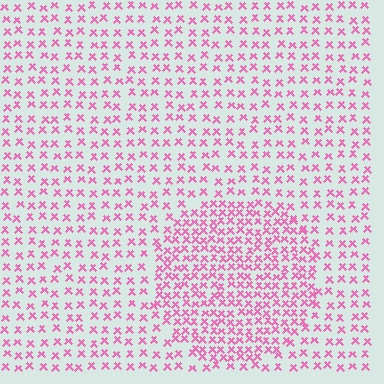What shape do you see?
I see a circle.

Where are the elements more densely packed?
The elements are more densely packed inside the circle boundary.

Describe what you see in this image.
The image contains small pink elements arranged at two different densities. A circle-shaped region is visible where the elements are more densely packed than the surrounding area.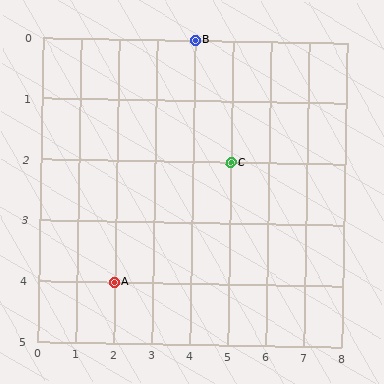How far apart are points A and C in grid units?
Points A and C are 3 columns and 2 rows apart (about 3.6 grid units diagonally).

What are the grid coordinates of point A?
Point A is at grid coordinates (2, 4).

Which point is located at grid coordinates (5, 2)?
Point C is at (5, 2).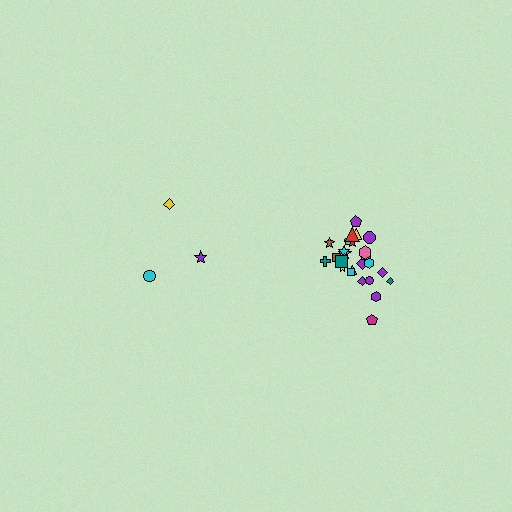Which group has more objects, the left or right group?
The right group.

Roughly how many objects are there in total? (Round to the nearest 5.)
Roughly 30 objects in total.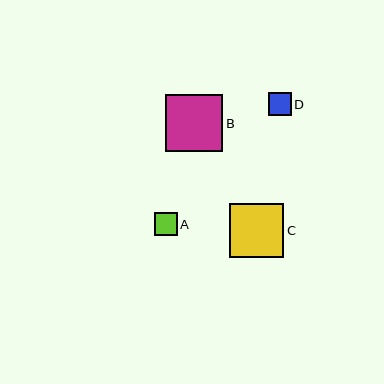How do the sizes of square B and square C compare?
Square B and square C are approximately the same size.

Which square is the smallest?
Square A is the smallest with a size of approximately 23 pixels.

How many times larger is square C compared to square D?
Square C is approximately 2.3 times the size of square D.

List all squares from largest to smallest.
From largest to smallest: B, C, D, A.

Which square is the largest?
Square B is the largest with a size of approximately 57 pixels.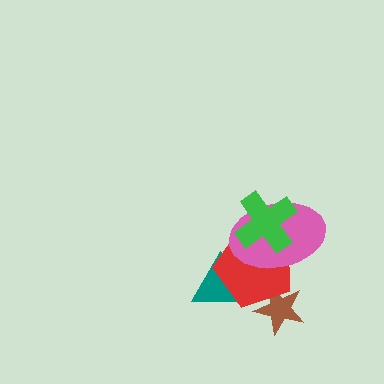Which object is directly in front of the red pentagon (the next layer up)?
The pink ellipse is directly in front of the red pentagon.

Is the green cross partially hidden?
No, no other shape covers it.